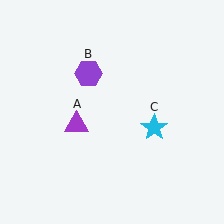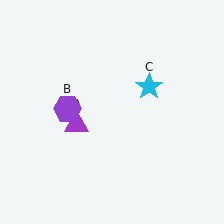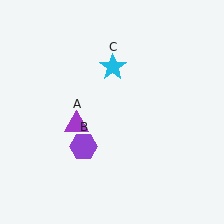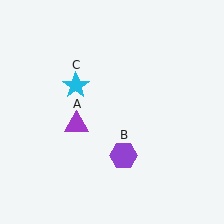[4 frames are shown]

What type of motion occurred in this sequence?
The purple hexagon (object B), cyan star (object C) rotated counterclockwise around the center of the scene.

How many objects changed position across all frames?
2 objects changed position: purple hexagon (object B), cyan star (object C).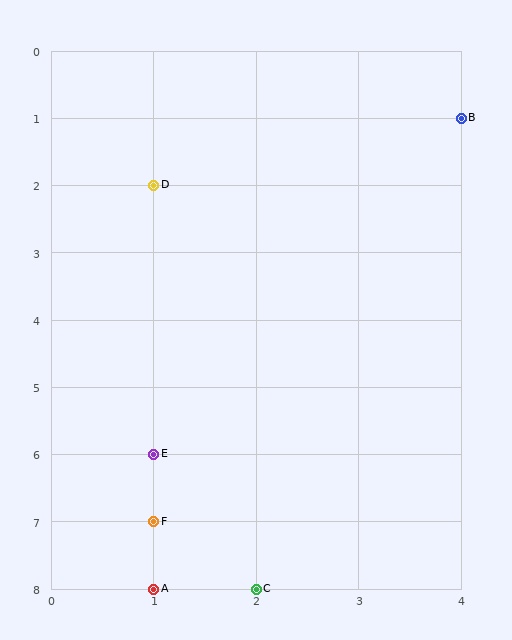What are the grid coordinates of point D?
Point D is at grid coordinates (1, 2).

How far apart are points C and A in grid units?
Points C and A are 1 column apart.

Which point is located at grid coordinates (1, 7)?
Point F is at (1, 7).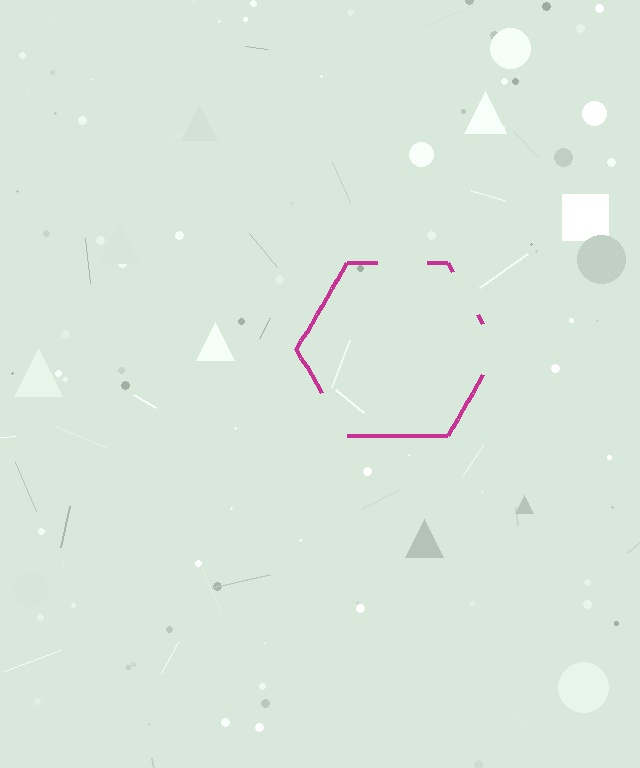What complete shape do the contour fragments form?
The contour fragments form a hexagon.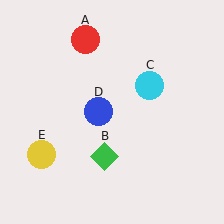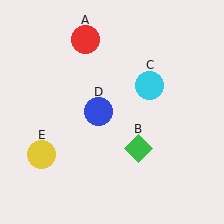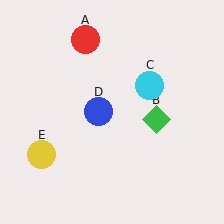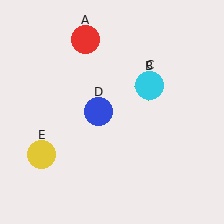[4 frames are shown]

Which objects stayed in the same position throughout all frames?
Red circle (object A) and cyan circle (object C) and blue circle (object D) and yellow circle (object E) remained stationary.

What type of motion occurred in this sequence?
The green diamond (object B) rotated counterclockwise around the center of the scene.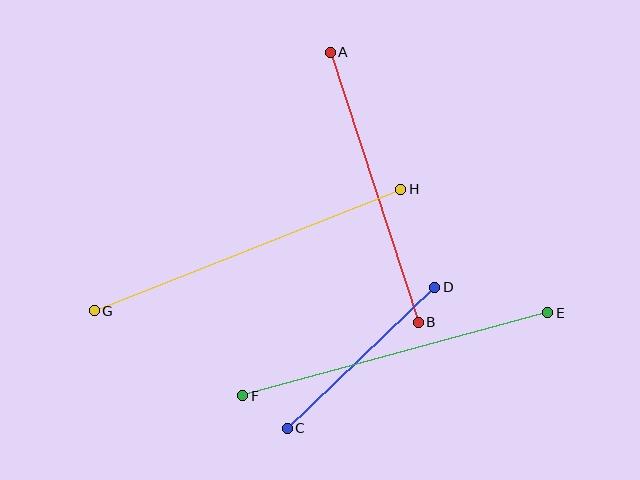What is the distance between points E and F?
The distance is approximately 316 pixels.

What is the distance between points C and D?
The distance is approximately 204 pixels.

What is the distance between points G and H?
The distance is approximately 330 pixels.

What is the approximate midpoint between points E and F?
The midpoint is at approximately (395, 354) pixels.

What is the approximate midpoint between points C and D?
The midpoint is at approximately (361, 358) pixels.